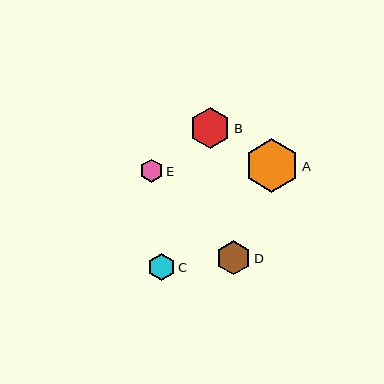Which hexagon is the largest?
Hexagon A is the largest with a size of approximately 53 pixels.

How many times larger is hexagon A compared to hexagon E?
Hexagon A is approximately 2.3 times the size of hexagon E.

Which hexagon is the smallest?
Hexagon E is the smallest with a size of approximately 23 pixels.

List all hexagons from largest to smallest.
From largest to smallest: A, B, D, C, E.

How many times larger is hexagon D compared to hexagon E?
Hexagon D is approximately 1.5 times the size of hexagon E.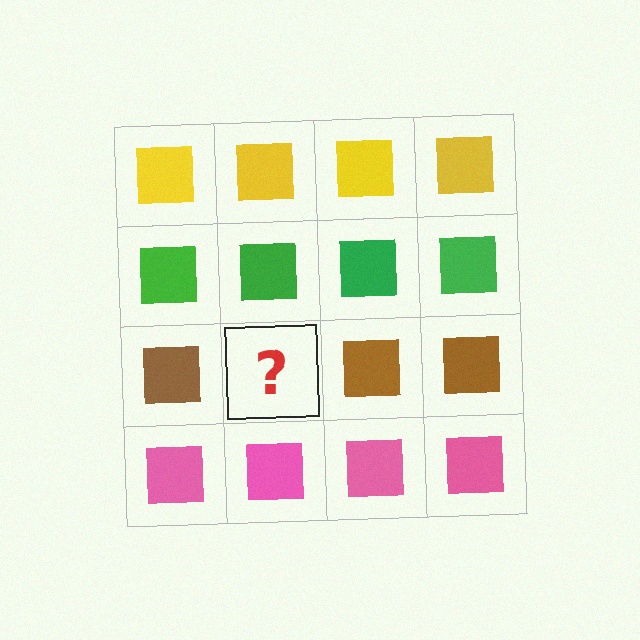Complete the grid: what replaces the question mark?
The question mark should be replaced with a brown square.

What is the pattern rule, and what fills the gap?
The rule is that each row has a consistent color. The gap should be filled with a brown square.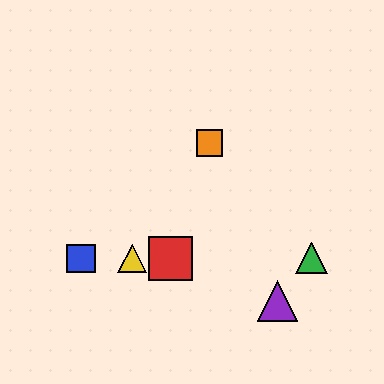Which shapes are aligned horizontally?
The red square, the blue square, the green triangle, the yellow triangle are aligned horizontally.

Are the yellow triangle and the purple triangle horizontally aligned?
No, the yellow triangle is at y≈258 and the purple triangle is at y≈301.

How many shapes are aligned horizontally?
4 shapes (the red square, the blue square, the green triangle, the yellow triangle) are aligned horizontally.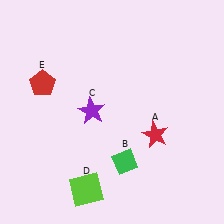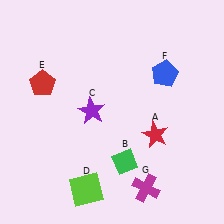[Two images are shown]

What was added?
A blue pentagon (F), a magenta cross (G) were added in Image 2.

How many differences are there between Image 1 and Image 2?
There are 2 differences between the two images.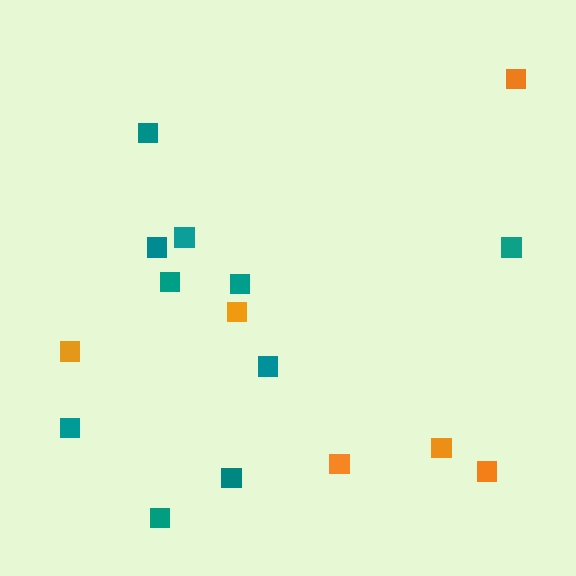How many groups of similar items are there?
There are 2 groups: one group of orange squares (6) and one group of teal squares (10).